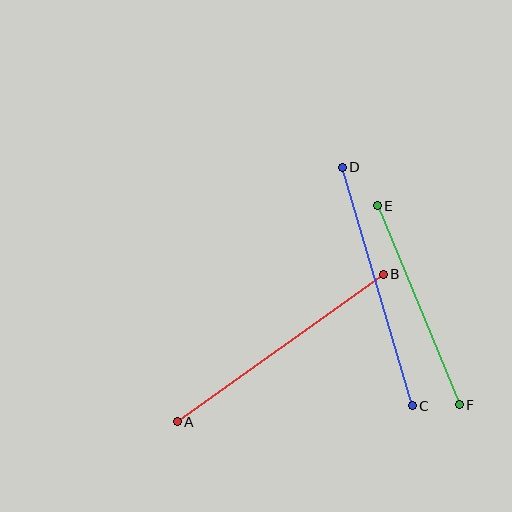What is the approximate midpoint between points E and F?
The midpoint is at approximately (418, 305) pixels.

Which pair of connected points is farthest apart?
Points A and B are farthest apart.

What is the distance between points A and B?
The distance is approximately 253 pixels.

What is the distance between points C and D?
The distance is approximately 249 pixels.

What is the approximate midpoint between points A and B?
The midpoint is at approximately (280, 348) pixels.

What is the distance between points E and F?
The distance is approximately 215 pixels.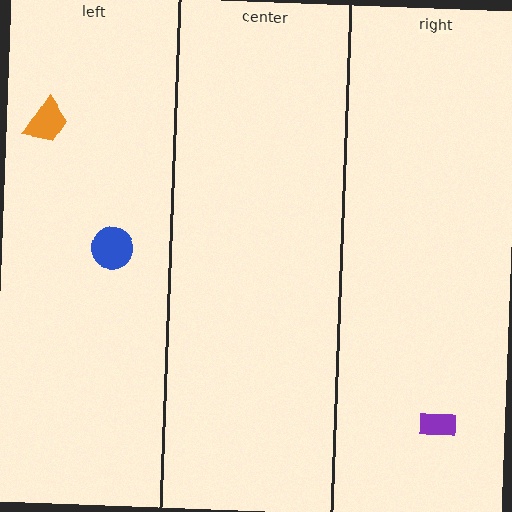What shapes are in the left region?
The blue circle, the orange trapezoid.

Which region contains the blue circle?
The left region.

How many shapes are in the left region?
2.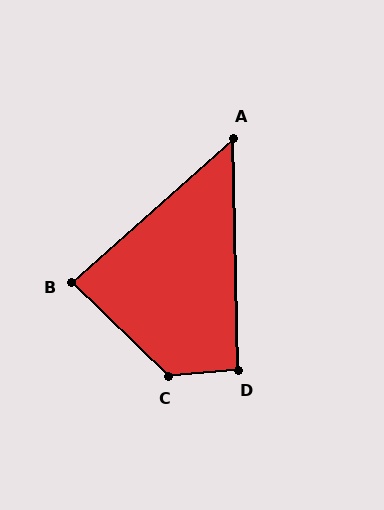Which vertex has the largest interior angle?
C, at approximately 131 degrees.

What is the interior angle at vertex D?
Approximately 94 degrees (approximately right).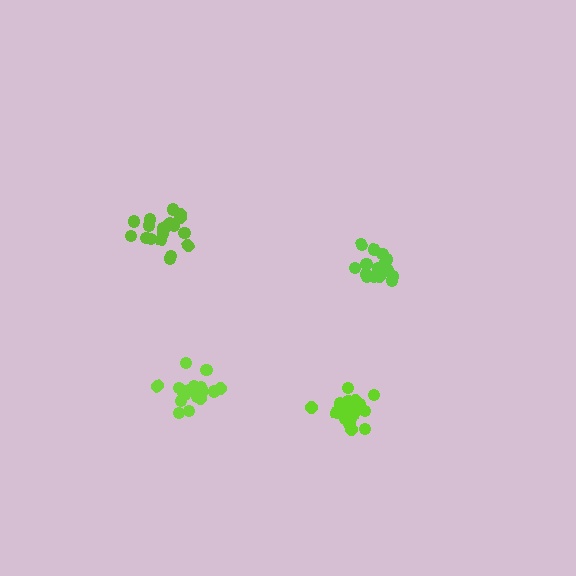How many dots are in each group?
Group 1: 20 dots, Group 2: 17 dots, Group 3: 21 dots, Group 4: 20 dots (78 total).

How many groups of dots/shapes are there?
There are 4 groups.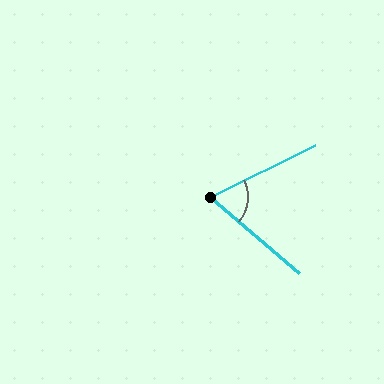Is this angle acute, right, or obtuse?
It is acute.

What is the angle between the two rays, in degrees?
Approximately 67 degrees.